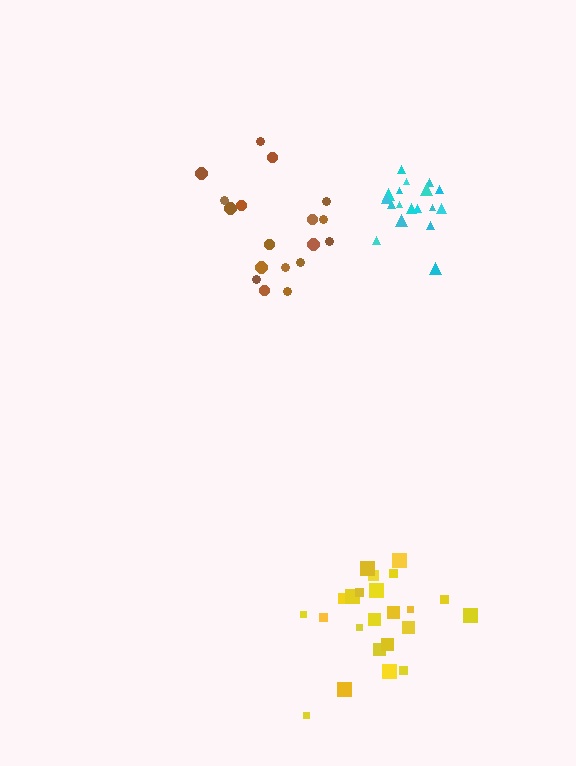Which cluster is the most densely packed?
Cyan.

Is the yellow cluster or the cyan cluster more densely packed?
Cyan.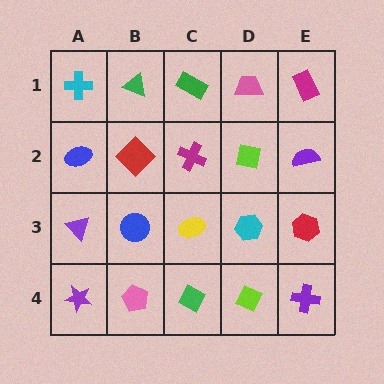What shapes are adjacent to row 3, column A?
A blue ellipse (row 2, column A), a purple star (row 4, column A), a blue circle (row 3, column B).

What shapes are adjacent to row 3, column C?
A magenta cross (row 2, column C), a green diamond (row 4, column C), a blue circle (row 3, column B), a cyan hexagon (row 3, column D).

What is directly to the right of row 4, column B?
A green diamond.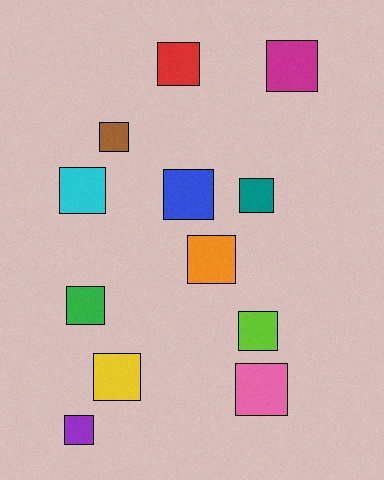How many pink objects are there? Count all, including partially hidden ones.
There is 1 pink object.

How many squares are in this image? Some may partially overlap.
There are 12 squares.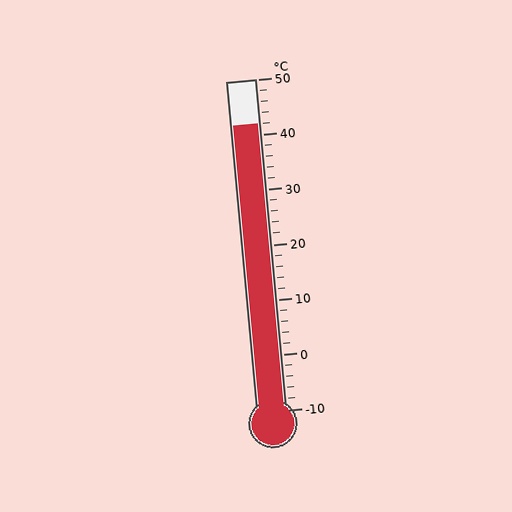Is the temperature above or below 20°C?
The temperature is above 20°C.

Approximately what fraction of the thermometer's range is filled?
The thermometer is filled to approximately 85% of its range.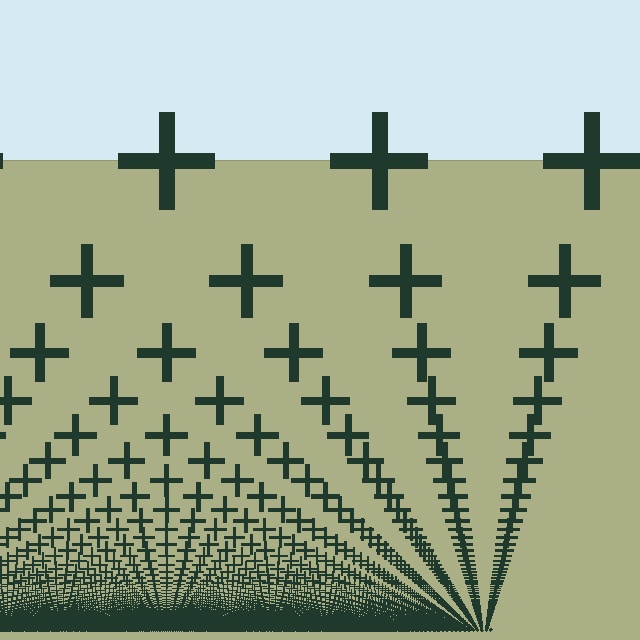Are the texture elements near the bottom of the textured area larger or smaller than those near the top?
Smaller. The gradient is inverted — elements near the bottom are smaller and denser.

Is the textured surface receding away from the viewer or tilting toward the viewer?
The surface appears to tilt toward the viewer. Texture elements get larger and sparser toward the top.